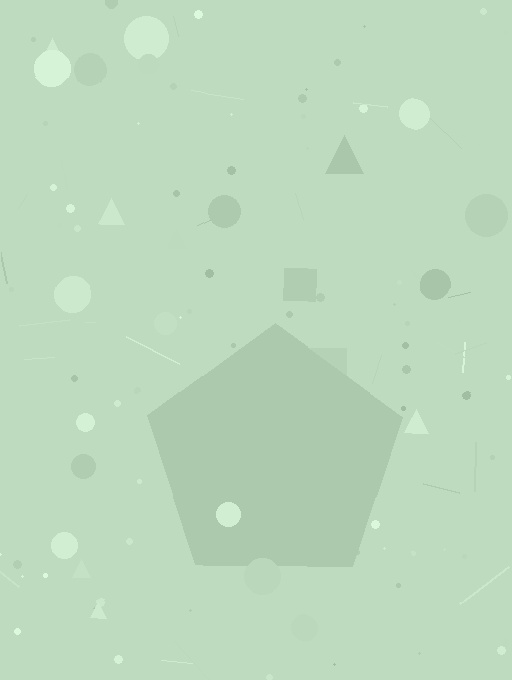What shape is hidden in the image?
A pentagon is hidden in the image.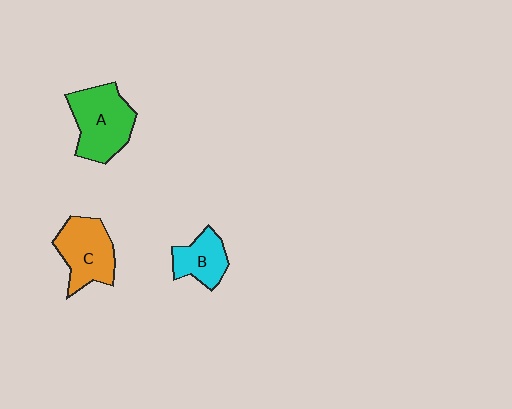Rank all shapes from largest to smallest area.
From largest to smallest: A (green), C (orange), B (cyan).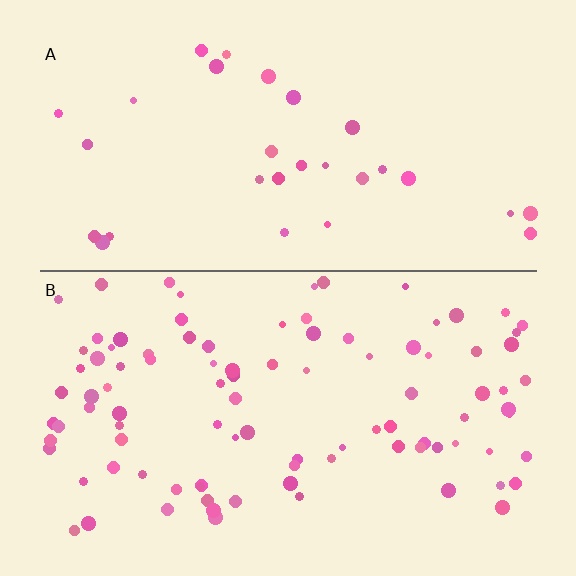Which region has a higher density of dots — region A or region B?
B (the bottom).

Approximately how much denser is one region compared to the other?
Approximately 3.3× — region B over region A.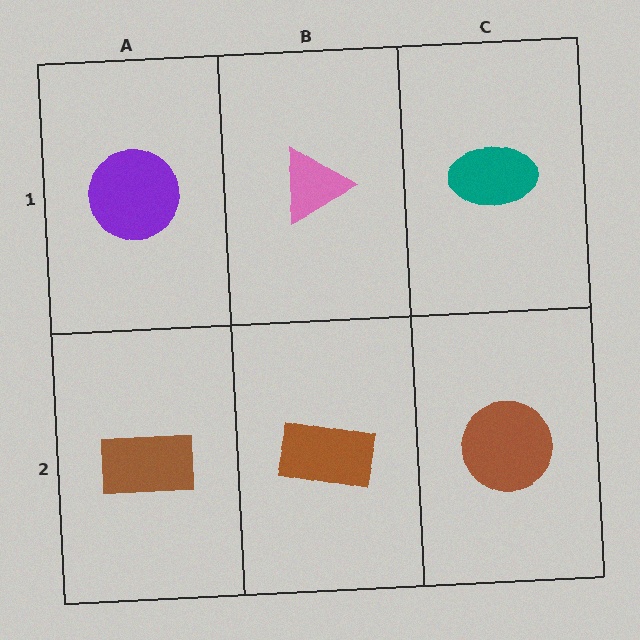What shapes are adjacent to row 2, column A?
A purple circle (row 1, column A), a brown rectangle (row 2, column B).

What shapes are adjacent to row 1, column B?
A brown rectangle (row 2, column B), a purple circle (row 1, column A), a teal ellipse (row 1, column C).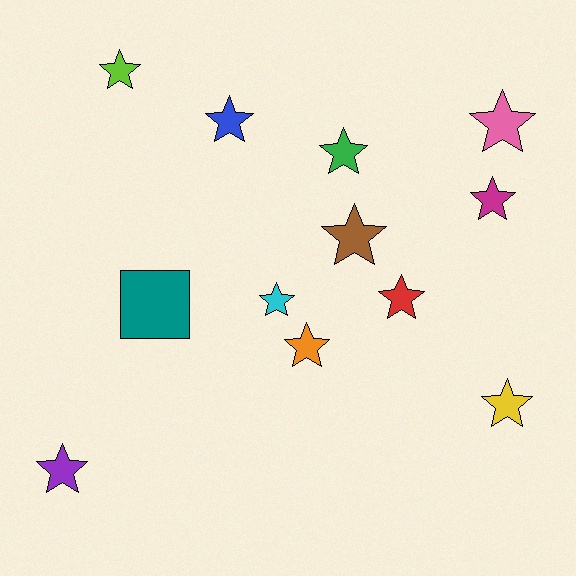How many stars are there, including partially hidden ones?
There are 11 stars.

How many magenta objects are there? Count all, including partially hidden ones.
There is 1 magenta object.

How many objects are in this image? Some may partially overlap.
There are 12 objects.